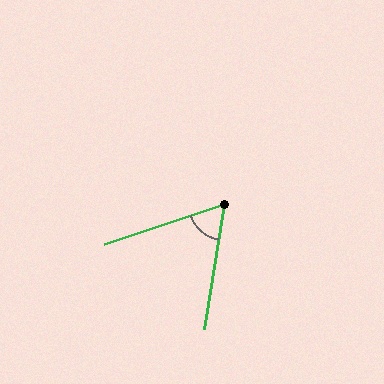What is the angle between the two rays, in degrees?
Approximately 62 degrees.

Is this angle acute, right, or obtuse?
It is acute.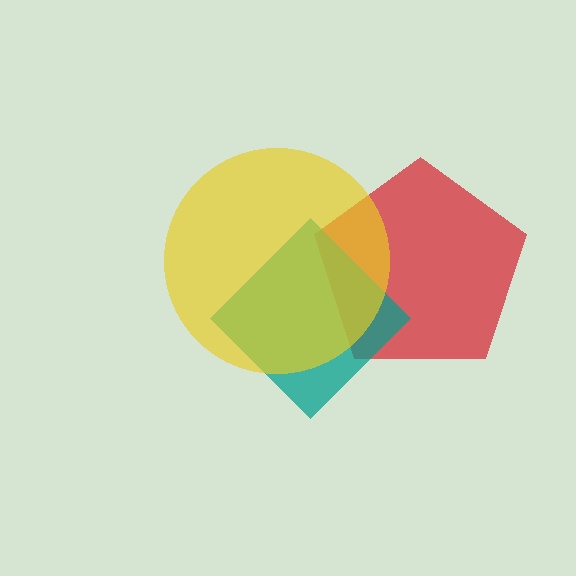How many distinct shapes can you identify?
There are 3 distinct shapes: a red pentagon, a teal diamond, a yellow circle.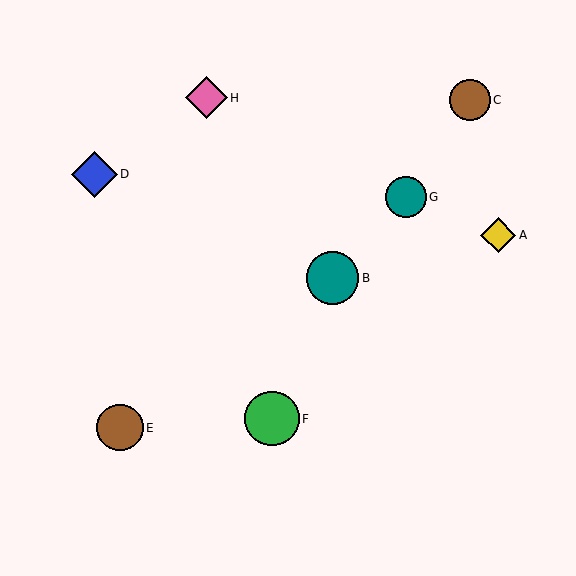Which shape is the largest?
The green circle (labeled F) is the largest.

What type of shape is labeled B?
Shape B is a teal circle.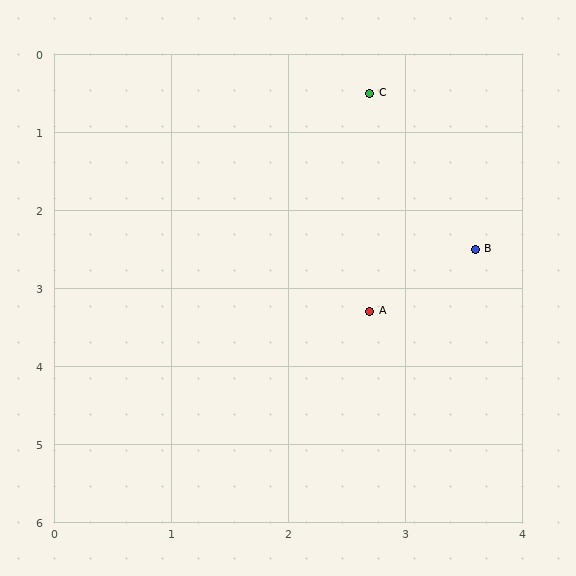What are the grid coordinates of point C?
Point C is at approximately (2.7, 0.5).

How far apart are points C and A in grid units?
Points C and A are about 2.8 grid units apart.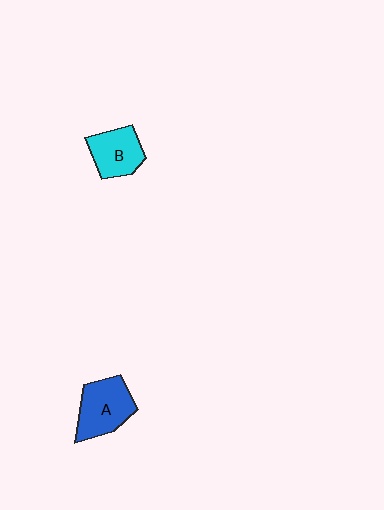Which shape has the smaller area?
Shape B (cyan).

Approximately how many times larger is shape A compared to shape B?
Approximately 1.2 times.